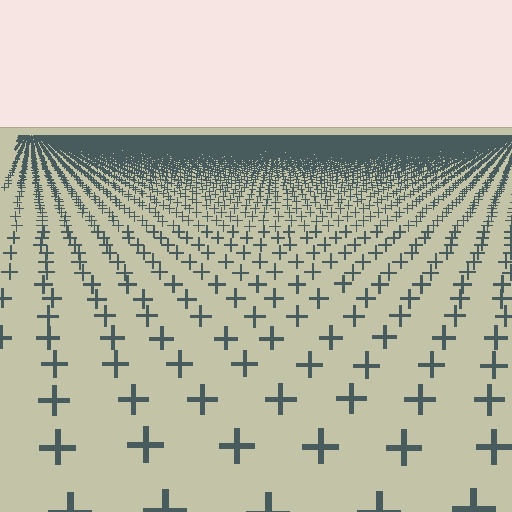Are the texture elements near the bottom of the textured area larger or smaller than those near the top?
Larger. Near the bottom, elements are closer to the viewer and appear at a bigger on-screen size.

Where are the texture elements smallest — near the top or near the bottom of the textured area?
Near the top.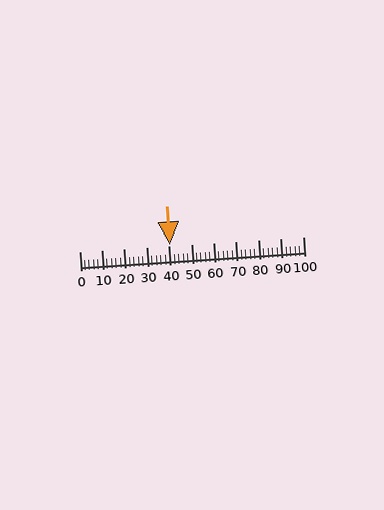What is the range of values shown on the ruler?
The ruler shows values from 0 to 100.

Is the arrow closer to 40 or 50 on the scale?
The arrow is closer to 40.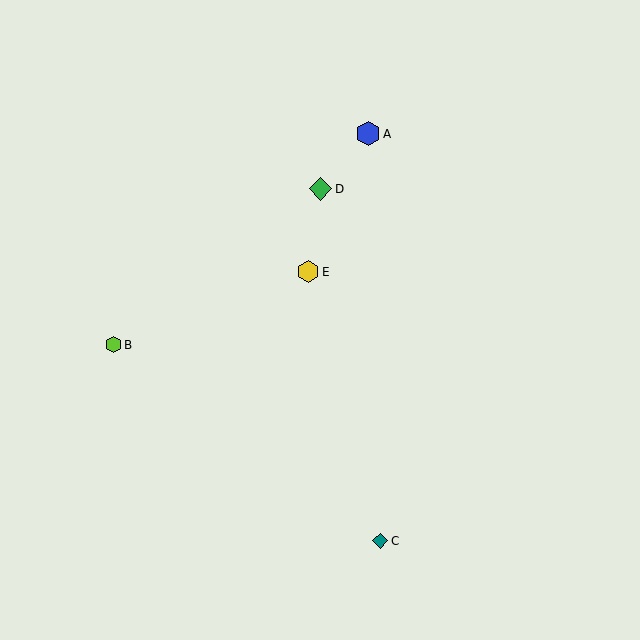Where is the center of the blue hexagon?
The center of the blue hexagon is at (368, 134).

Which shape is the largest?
The blue hexagon (labeled A) is the largest.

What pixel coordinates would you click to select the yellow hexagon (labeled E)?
Click at (308, 272) to select the yellow hexagon E.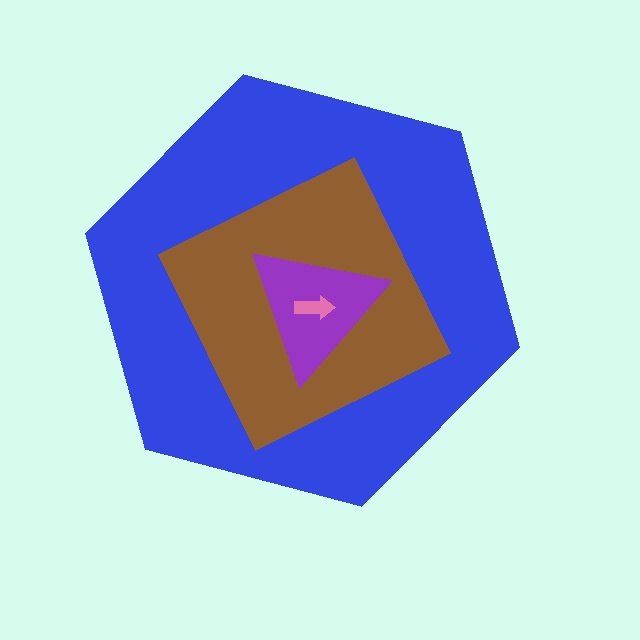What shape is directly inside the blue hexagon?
The brown square.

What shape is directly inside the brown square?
The purple triangle.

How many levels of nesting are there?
4.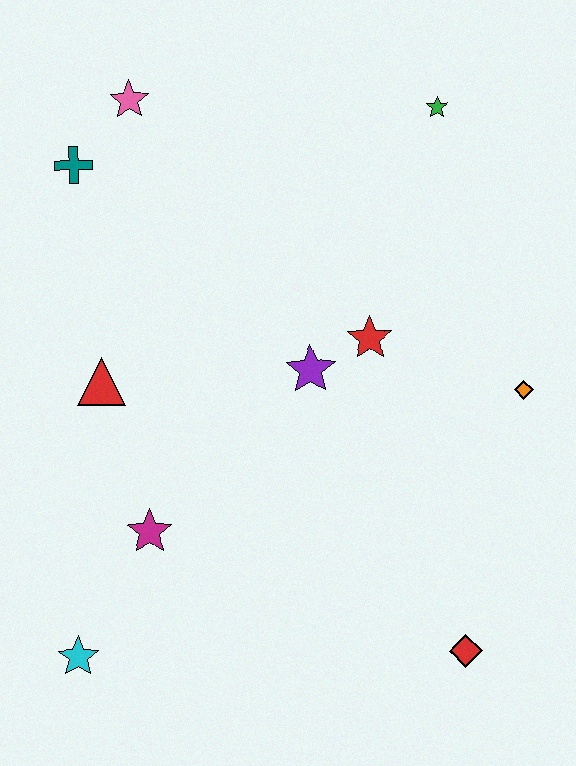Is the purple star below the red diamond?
No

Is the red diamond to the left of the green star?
No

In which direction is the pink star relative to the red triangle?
The pink star is above the red triangle.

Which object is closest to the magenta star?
The cyan star is closest to the magenta star.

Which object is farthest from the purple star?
The cyan star is farthest from the purple star.